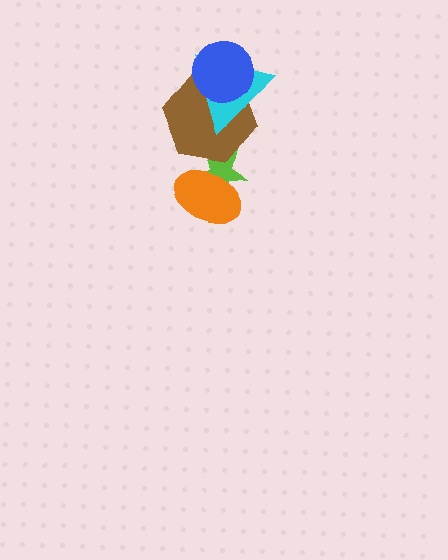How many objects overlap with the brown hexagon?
3 objects overlap with the brown hexagon.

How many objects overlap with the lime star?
2 objects overlap with the lime star.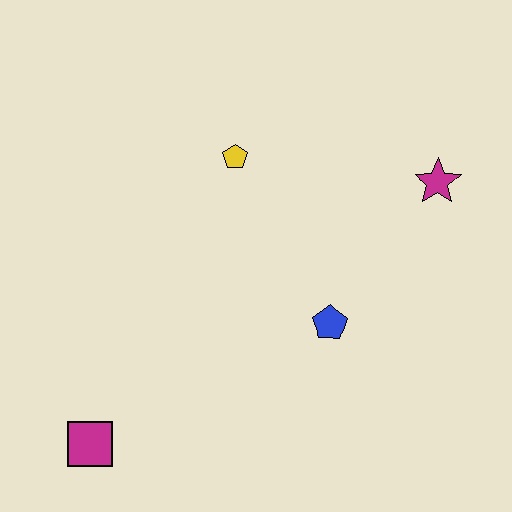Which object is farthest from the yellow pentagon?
The magenta square is farthest from the yellow pentagon.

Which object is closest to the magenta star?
The blue pentagon is closest to the magenta star.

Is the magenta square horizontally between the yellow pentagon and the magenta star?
No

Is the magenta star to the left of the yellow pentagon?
No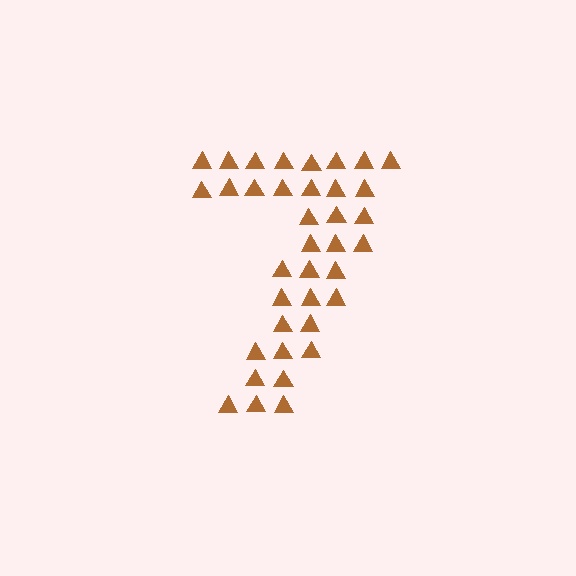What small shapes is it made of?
It is made of small triangles.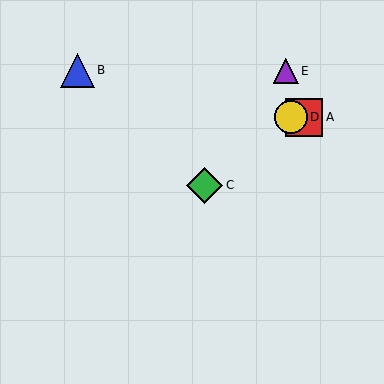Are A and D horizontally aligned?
Yes, both are at y≈117.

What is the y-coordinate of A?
Object A is at y≈117.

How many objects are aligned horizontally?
2 objects (A, D) are aligned horizontally.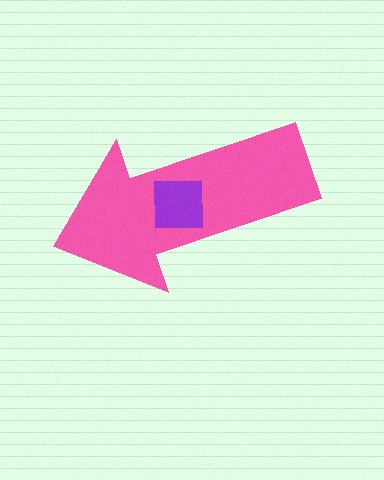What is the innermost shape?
The purple square.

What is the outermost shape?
The pink arrow.